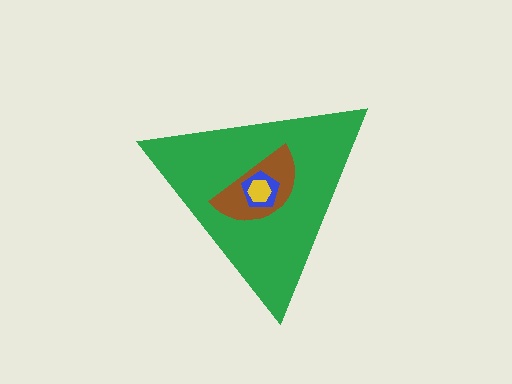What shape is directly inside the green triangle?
The brown semicircle.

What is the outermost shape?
The green triangle.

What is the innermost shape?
The yellow hexagon.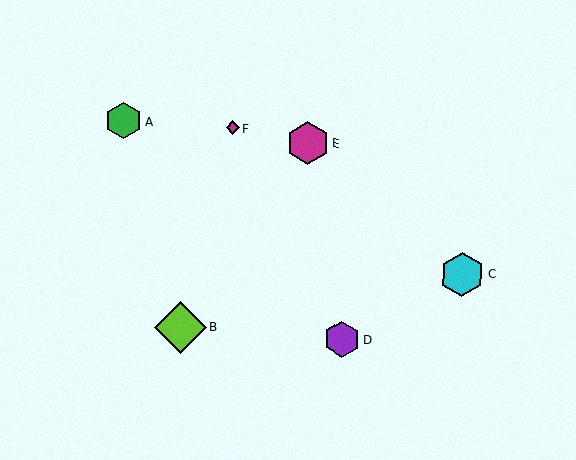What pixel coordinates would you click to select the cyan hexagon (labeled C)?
Click at (462, 274) to select the cyan hexagon C.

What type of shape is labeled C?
Shape C is a cyan hexagon.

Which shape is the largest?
The lime diamond (labeled B) is the largest.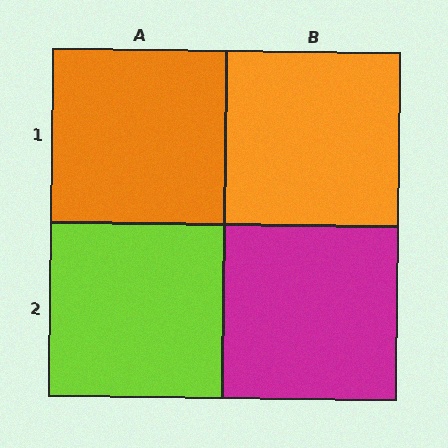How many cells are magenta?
1 cell is magenta.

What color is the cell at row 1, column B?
Orange.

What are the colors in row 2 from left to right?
Lime, magenta.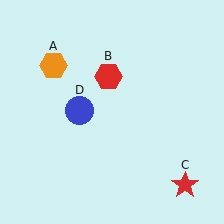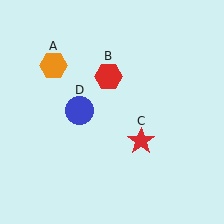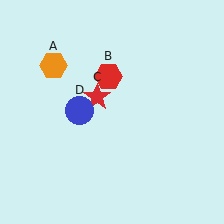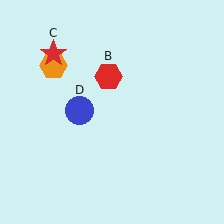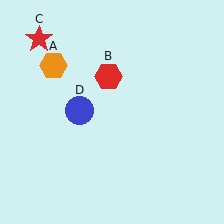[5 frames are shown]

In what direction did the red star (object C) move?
The red star (object C) moved up and to the left.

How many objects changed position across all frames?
1 object changed position: red star (object C).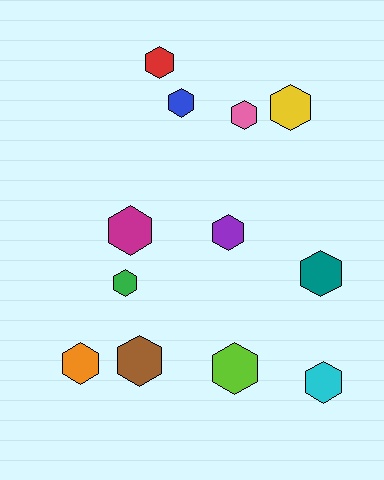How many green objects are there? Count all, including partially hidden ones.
There is 1 green object.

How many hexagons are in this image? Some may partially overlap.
There are 12 hexagons.